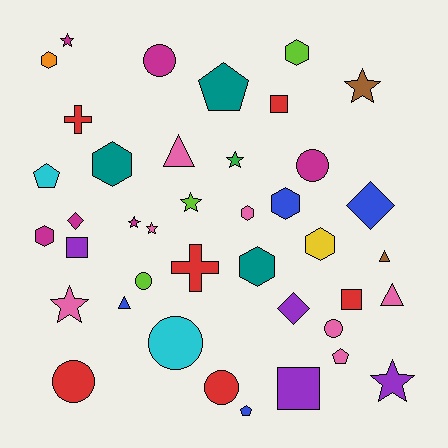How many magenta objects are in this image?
There are 6 magenta objects.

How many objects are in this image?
There are 40 objects.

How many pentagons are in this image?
There are 4 pentagons.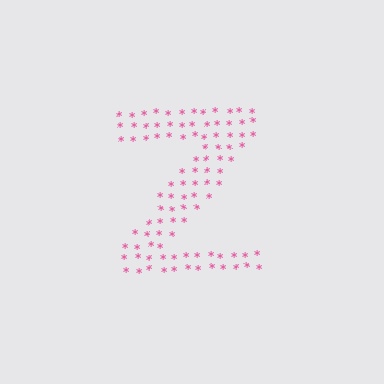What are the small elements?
The small elements are asterisks.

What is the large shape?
The large shape is the letter Z.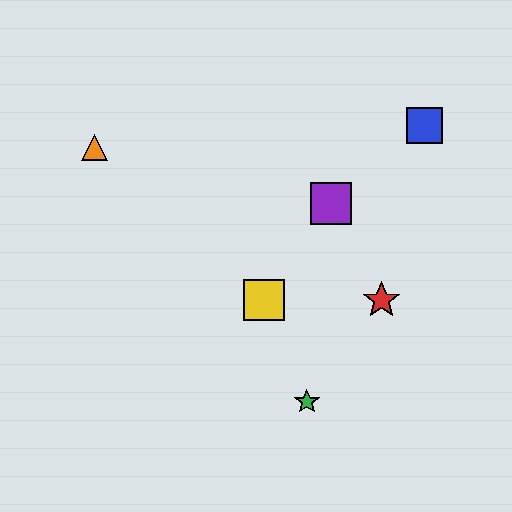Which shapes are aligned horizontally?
The red star, the yellow square are aligned horizontally.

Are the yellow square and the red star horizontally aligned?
Yes, both are at y≈300.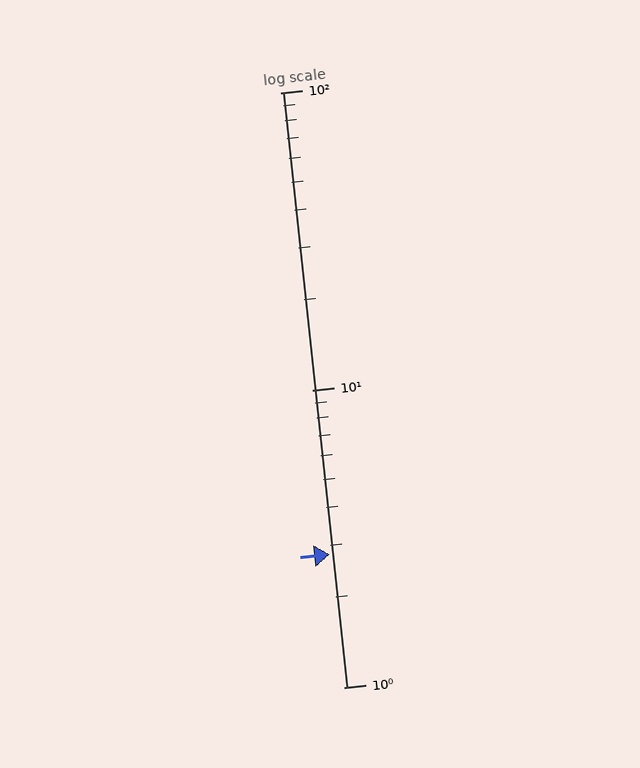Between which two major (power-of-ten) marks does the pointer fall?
The pointer is between 1 and 10.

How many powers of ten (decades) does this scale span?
The scale spans 2 decades, from 1 to 100.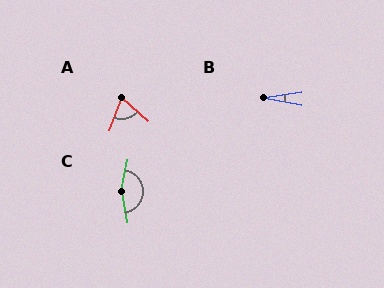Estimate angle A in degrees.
Approximately 68 degrees.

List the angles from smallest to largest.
B (19°), A (68°), C (158°).